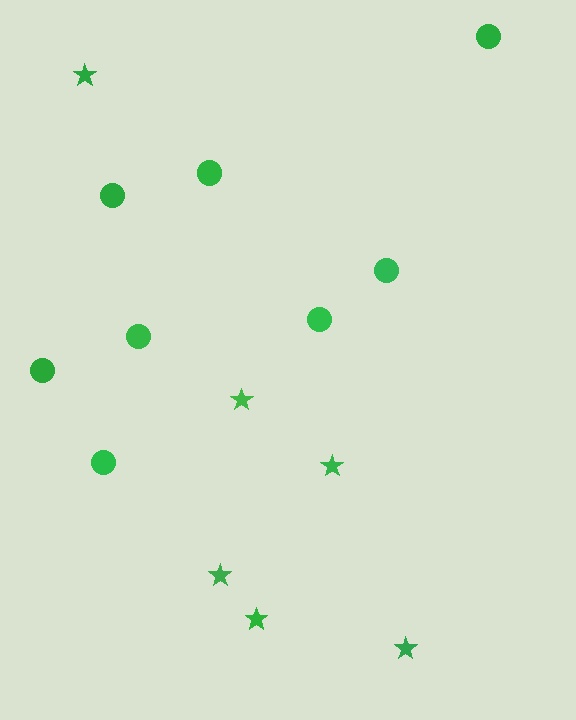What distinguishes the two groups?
There are 2 groups: one group of circles (8) and one group of stars (6).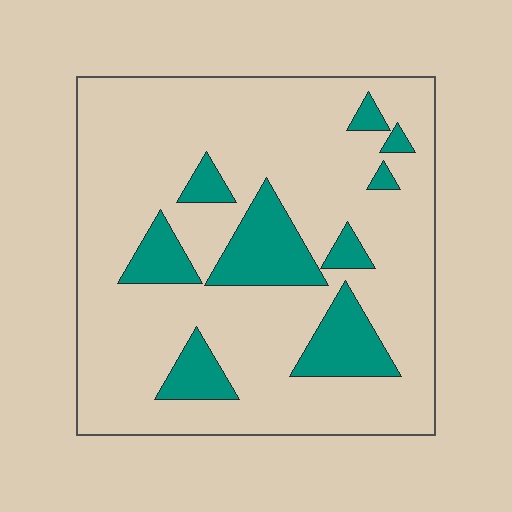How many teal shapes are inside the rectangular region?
9.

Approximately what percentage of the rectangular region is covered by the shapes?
Approximately 20%.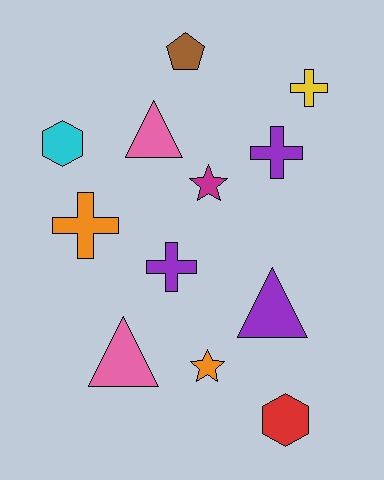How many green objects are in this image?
There are no green objects.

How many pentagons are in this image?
There is 1 pentagon.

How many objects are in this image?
There are 12 objects.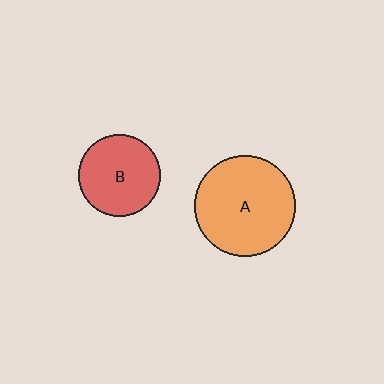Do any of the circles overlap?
No, none of the circles overlap.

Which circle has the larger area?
Circle A (orange).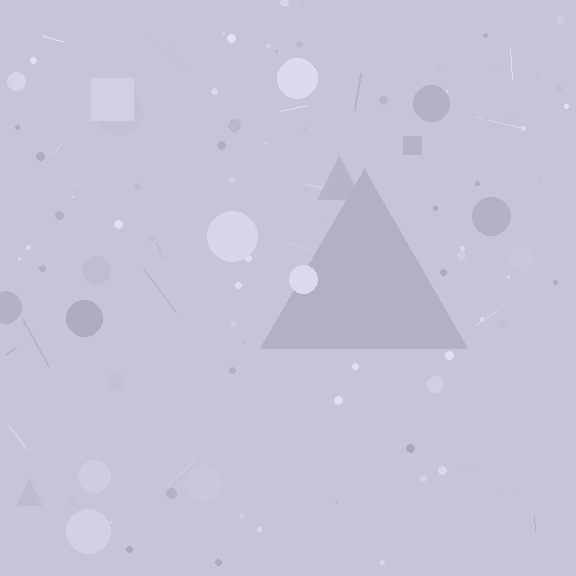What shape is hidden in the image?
A triangle is hidden in the image.